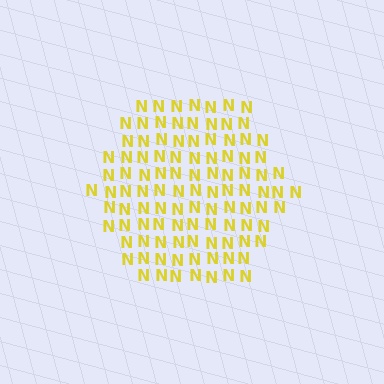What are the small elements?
The small elements are letter N's.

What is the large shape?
The large shape is a hexagon.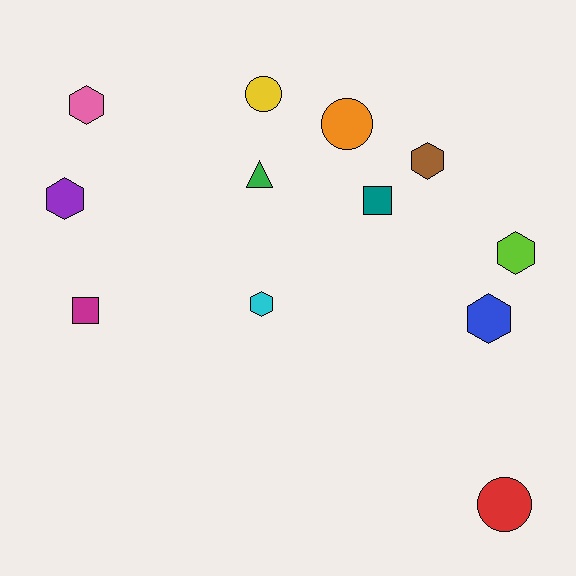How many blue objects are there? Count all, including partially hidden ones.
There is 1 blue object.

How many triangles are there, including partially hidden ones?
There is 1 triangle.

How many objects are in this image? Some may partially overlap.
There are 12 objects.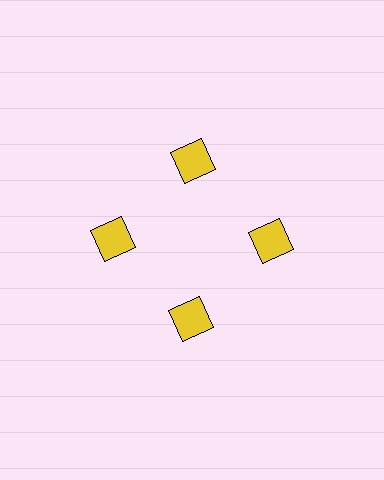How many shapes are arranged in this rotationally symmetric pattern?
There are 4 shapes, arranged in 4 groups of 1.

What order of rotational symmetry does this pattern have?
This pattern has 4-fold rotational symmetry.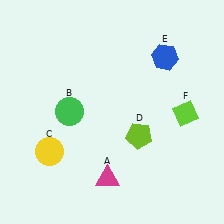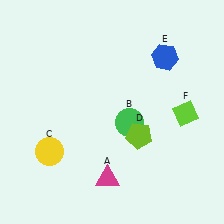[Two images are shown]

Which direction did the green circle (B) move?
The green circle (B) moved right.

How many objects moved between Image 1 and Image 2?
1 object moved between the two images.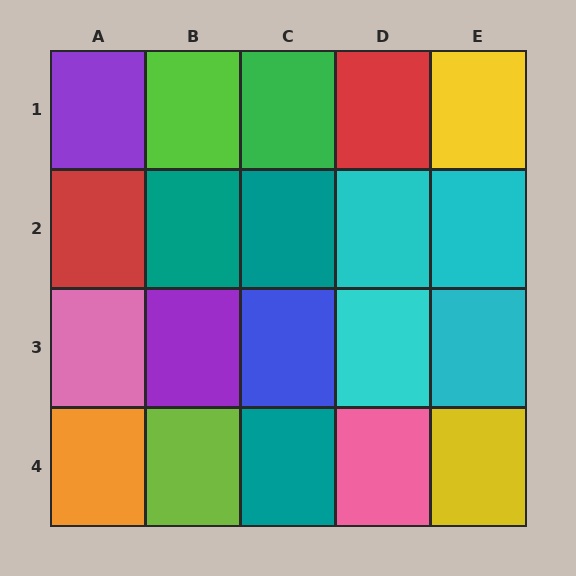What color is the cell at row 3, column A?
Pink.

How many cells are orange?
1 cell is orange.